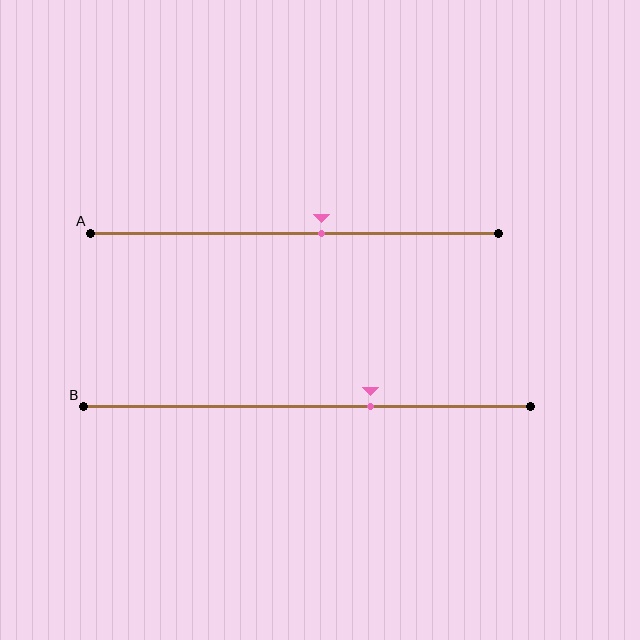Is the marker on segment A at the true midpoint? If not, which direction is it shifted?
No, the marker on segment A is shifted to the right by about 7% of the segment length.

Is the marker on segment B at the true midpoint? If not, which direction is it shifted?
No, the marker on segment B is shifted to the right by about 14% of the segment length.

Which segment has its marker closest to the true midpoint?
Segment A has its marker closest to the true midpoint.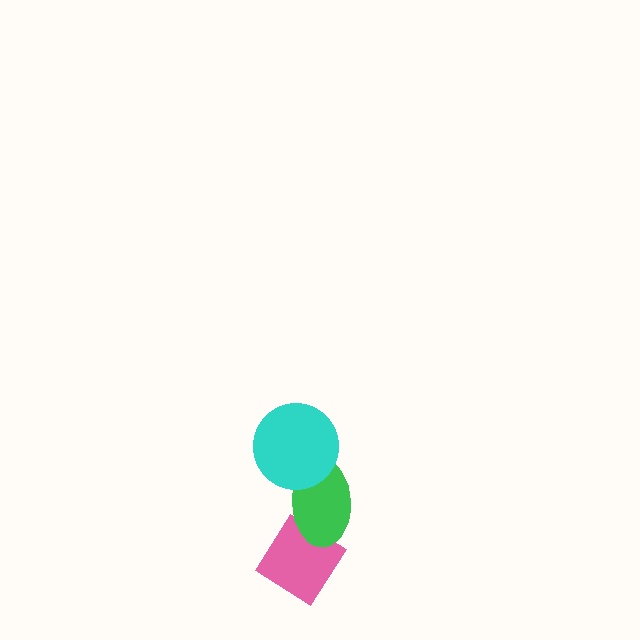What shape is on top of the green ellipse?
The cyan circle is on top of the green ellipse.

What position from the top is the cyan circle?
The cyan circle is 1st from the top.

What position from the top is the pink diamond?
The pink diamond is 3rd from the top.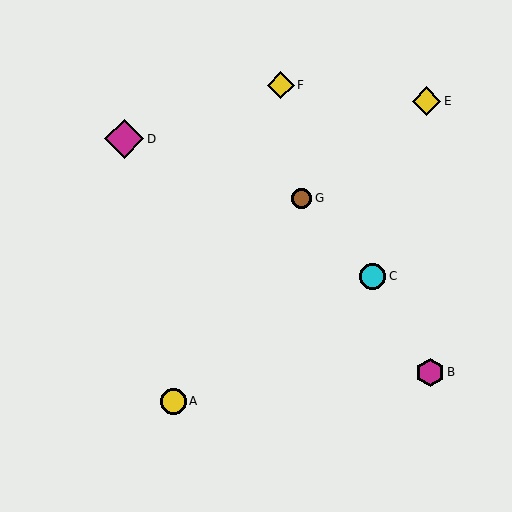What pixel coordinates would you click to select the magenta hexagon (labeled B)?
Click at (430, 372) to select the magenta hexagon B.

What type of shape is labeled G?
Shape G is a brown circle.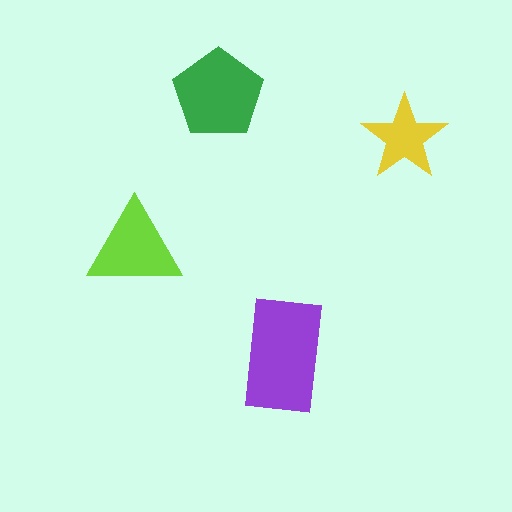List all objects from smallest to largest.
The yellow star, the lime triangle, the green pentagon, the purple rectangle.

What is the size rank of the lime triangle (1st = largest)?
3rd.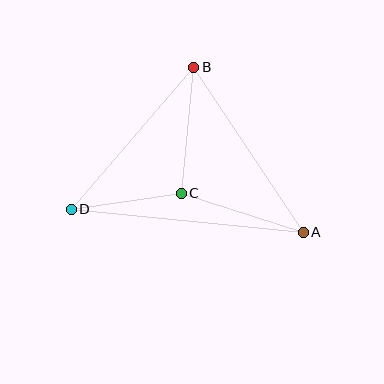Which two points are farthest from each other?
Points A and D are farthest from each other.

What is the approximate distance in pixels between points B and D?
The distance between B and D is approximately 187 pixels.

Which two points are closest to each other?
Points C and D are closest to each other.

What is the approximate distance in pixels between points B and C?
The distance between B and C is approximately 127 pixels.